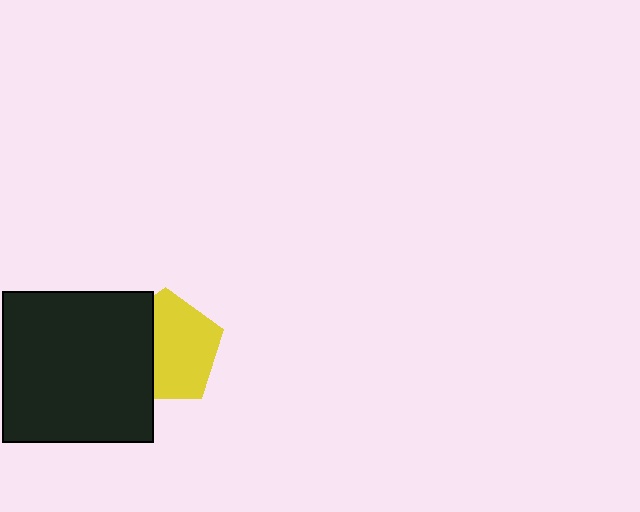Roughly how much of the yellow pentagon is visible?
About half of it is visible (roughly 64%).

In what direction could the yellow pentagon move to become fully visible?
The yellow pentagon could move right. That would shift it out from behind the black square entirely.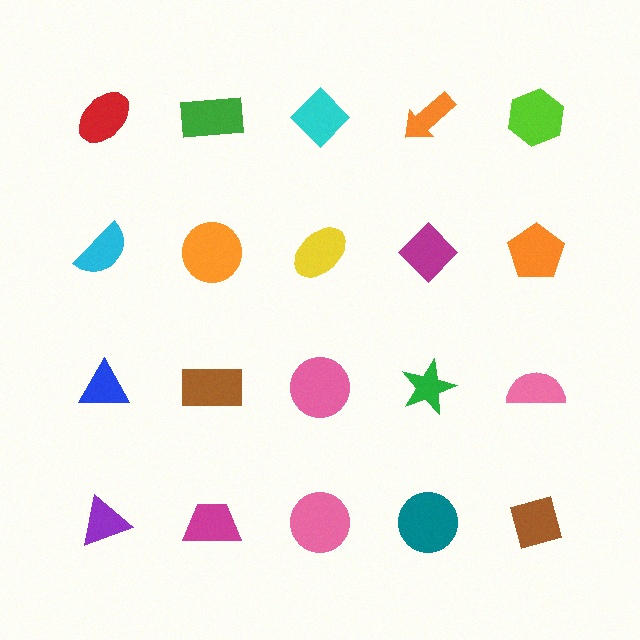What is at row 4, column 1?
A purple triangle.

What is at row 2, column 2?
An orange circle.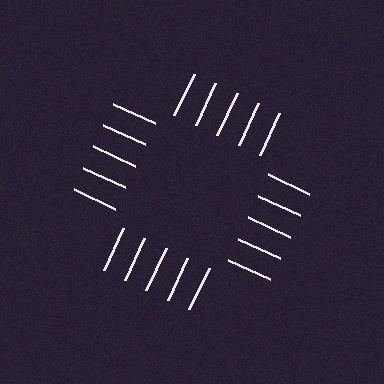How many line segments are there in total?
20 — 5 along each of the 4 edges.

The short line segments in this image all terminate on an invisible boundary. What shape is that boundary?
An illusory square — the line segments terminate on its edges but no continuous stroke is drawn.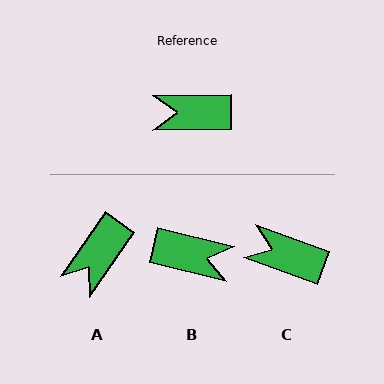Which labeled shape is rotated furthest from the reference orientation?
B, about 166 degrees away.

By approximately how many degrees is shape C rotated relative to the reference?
Approximately 21 degrees clockwise.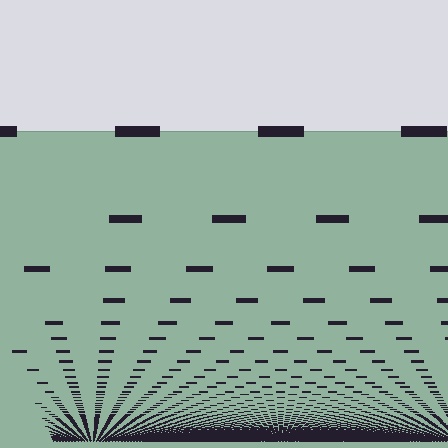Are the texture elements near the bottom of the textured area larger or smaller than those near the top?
Smaller. The gradient is inverted — elements near the bottom are smaller and denser.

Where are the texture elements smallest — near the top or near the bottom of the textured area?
Near the bottom.